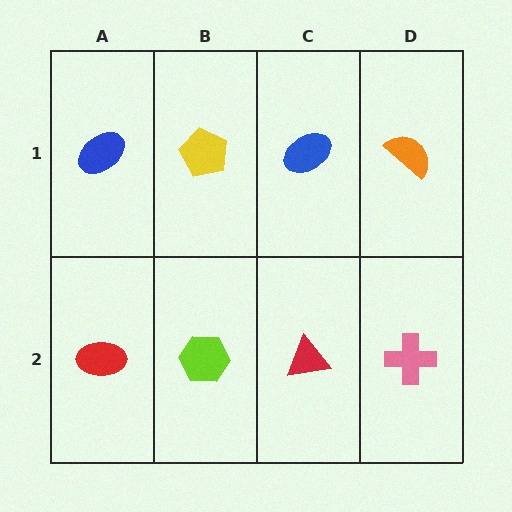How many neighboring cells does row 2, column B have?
3.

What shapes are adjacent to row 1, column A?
A red ellipse (row 2, column A), a yellow pentagon (row 1, column B).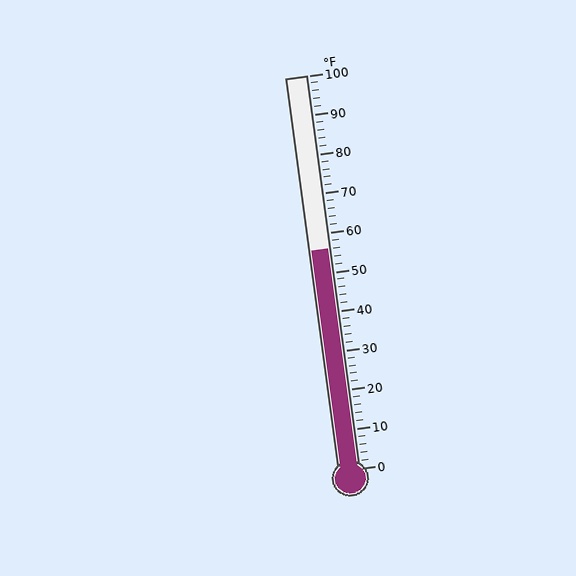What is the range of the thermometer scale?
The thermometer scale ranges from 0°F to 100°F.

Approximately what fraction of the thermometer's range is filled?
The thermometer is filled to approximately 55% of its range.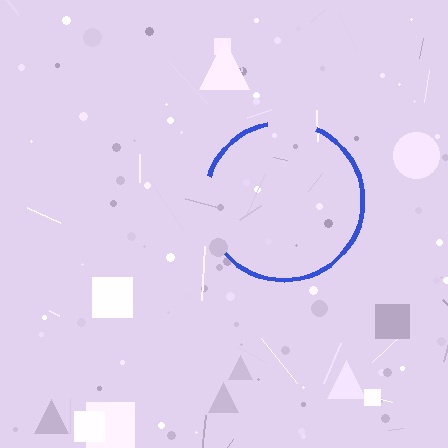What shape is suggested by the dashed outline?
The dashed outline suggests a circle.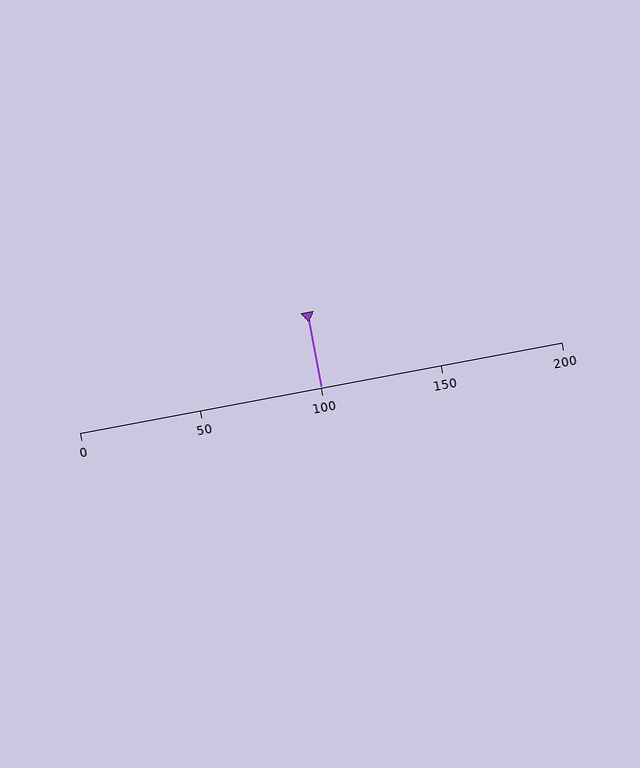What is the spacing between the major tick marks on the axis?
The major ticks are spaced 50 apart.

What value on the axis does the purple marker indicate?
The marker indicates approximately 100.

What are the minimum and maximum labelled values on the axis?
The axis runs from 0 to 200.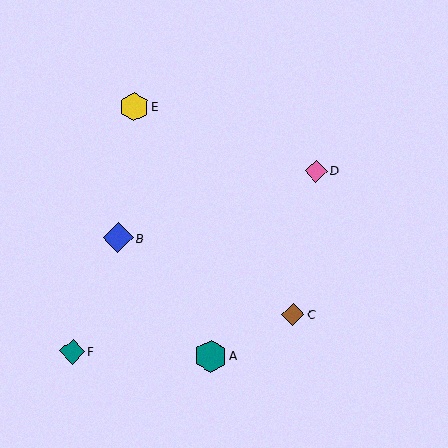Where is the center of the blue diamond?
The center of the blue diamond is at (118, 238).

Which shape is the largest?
The teal hexagon (labeled A) is the largest.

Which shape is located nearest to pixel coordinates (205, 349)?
The teal hexagon (labeled A) at (211, 356) is nearest to that location.